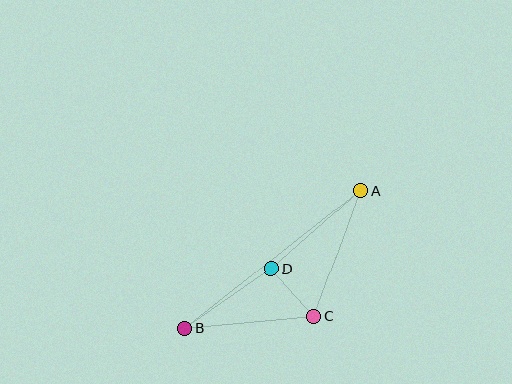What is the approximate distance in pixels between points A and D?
The distance between A and D is approximately 119 pixels.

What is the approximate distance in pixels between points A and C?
The distance between A and C is approximately 135 pixels.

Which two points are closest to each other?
Points C and D are closest to each other.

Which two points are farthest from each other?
Points A and B are farthest from each other.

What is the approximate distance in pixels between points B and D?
The distance between B and D is approximately 105 pixels.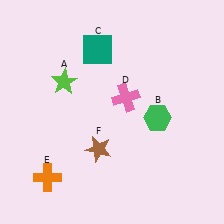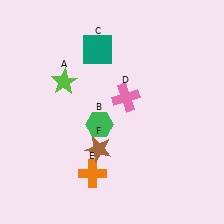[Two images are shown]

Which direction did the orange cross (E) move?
The orange cross (E) moved right.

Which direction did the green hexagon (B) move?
The green hexagon (B) moved left.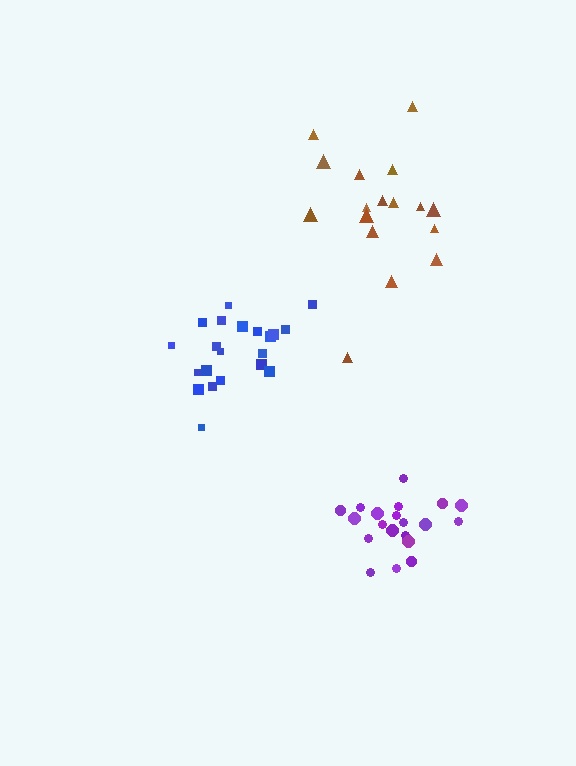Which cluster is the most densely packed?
Purple.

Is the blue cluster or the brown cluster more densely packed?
Blue.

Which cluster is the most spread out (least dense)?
Brown.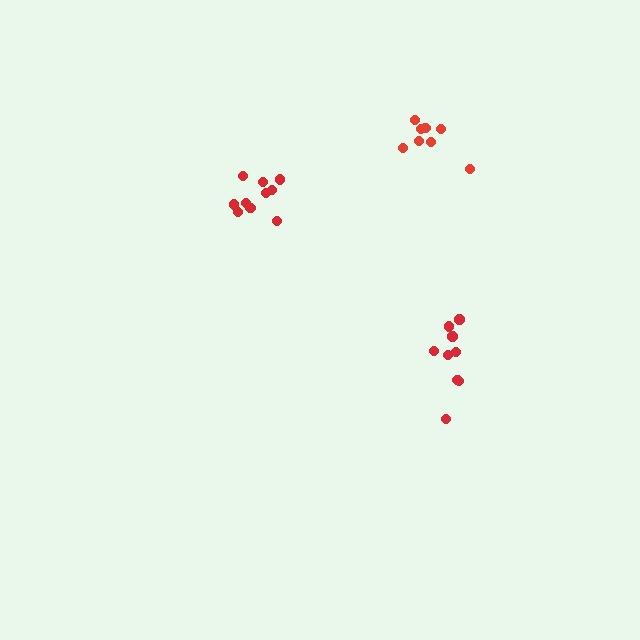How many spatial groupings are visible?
There are 3 spatial groupings.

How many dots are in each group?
Group 1: 9 dots, Group 2: 8 dots, Group 3: 10 dots (27 total).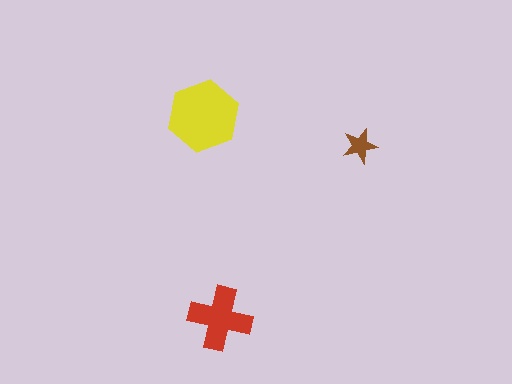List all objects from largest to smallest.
The yellow hexagon, the red cross, the brown star.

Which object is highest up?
The yellow hexagon is topmost.